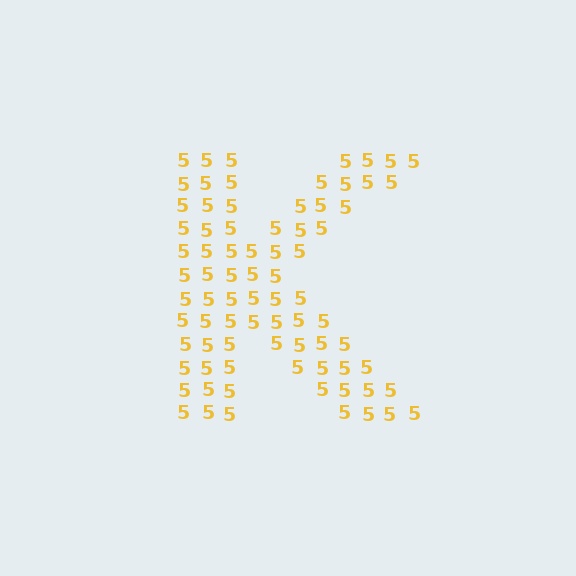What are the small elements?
The small elements are digit 5's.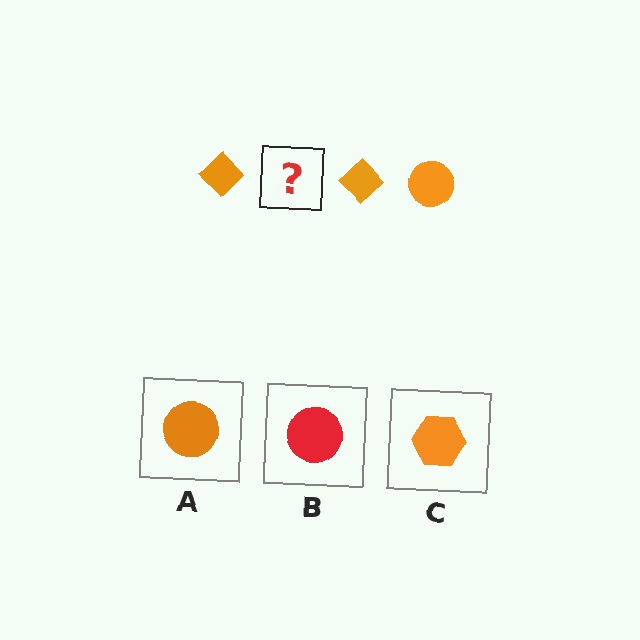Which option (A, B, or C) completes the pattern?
A.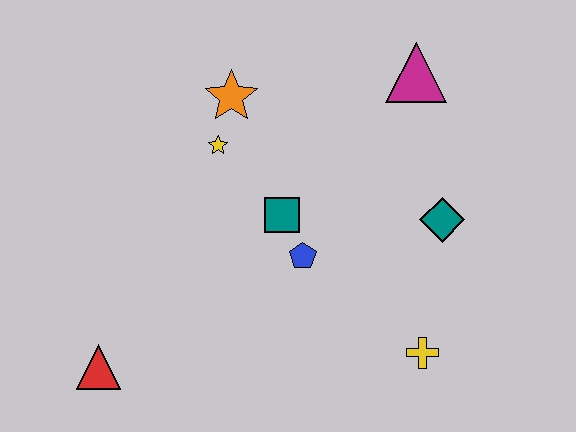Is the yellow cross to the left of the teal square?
No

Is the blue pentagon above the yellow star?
No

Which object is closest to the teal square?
The blue pentagon is closest to the teal square.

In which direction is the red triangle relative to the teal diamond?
The red triangle is to the left of the teal diamond.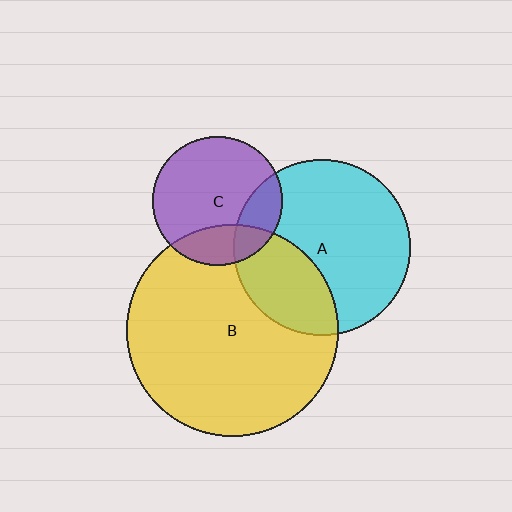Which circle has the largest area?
Circle B (yellow).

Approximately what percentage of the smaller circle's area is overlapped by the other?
Approximately 30%.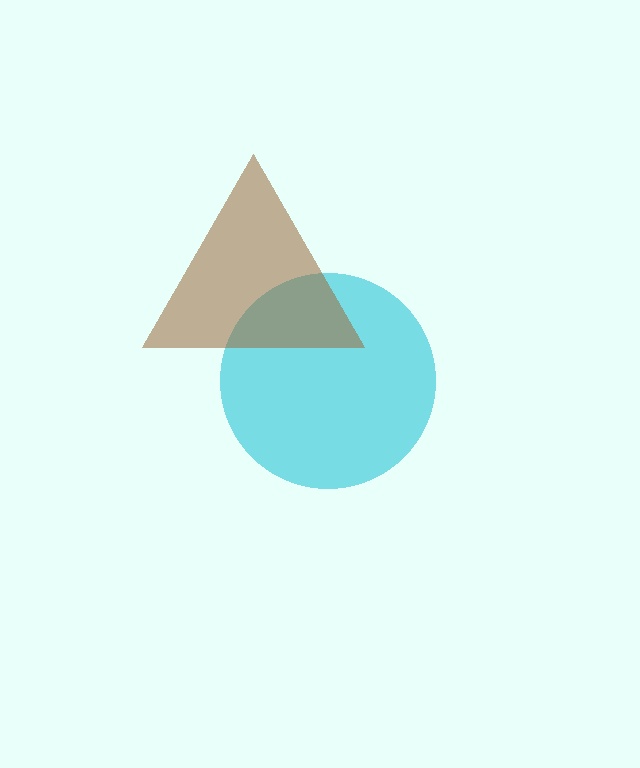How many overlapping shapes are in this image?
There are 2 overlapping shapes in the image.